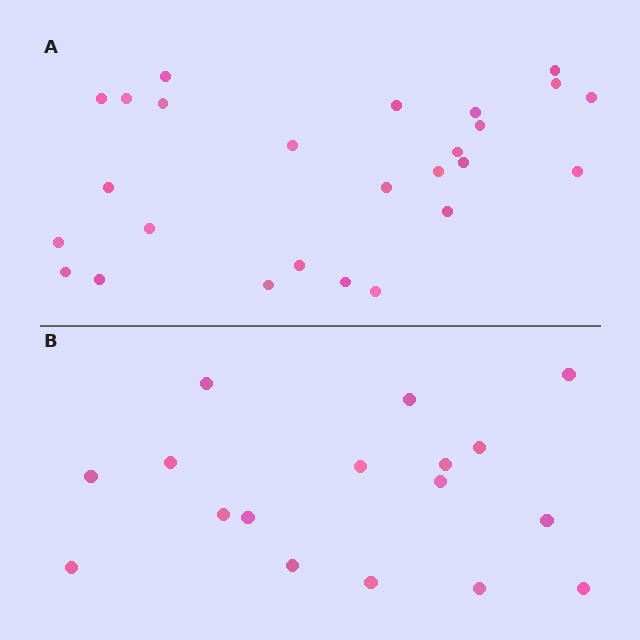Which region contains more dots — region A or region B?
Region A (the top region) has more dots.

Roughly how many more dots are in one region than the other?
Region A has roughly 8 or so more dots than region B.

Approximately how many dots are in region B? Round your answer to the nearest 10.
About 20 dots. (The exact count is 17, which rounds to 20.)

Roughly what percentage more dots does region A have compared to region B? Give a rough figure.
About 55% more.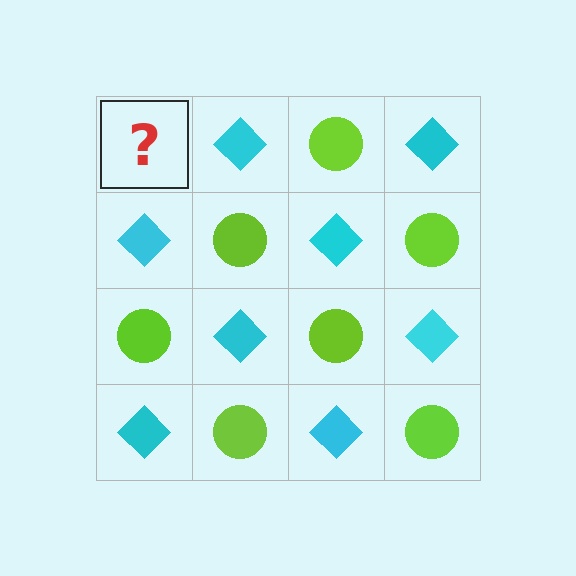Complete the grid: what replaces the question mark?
The question mark should be replaced with a lime circle.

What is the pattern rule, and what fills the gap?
The rule is that it alternates lime circle and cyan diamond in a checkerboard pattern. The gap should be filled with a lime circle.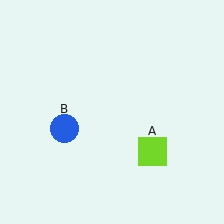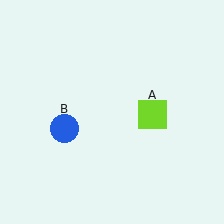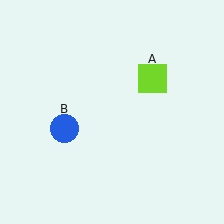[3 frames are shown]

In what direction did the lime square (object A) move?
The lime square (object A) moved up.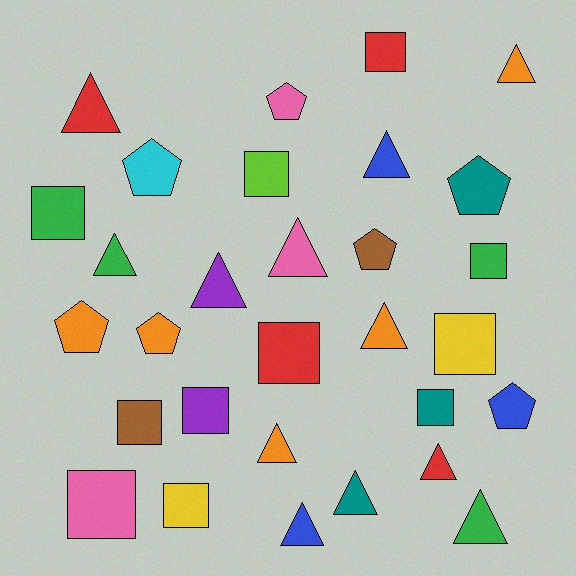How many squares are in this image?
There are 11 squares.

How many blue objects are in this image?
There are 3 blue objects.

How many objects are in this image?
There are 30 objects.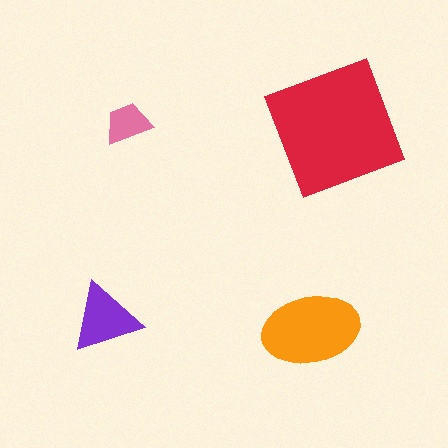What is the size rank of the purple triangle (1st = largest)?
3rd.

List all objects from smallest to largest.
The pink trapezoid, the purple triangle, the orange ellipse, the red square.